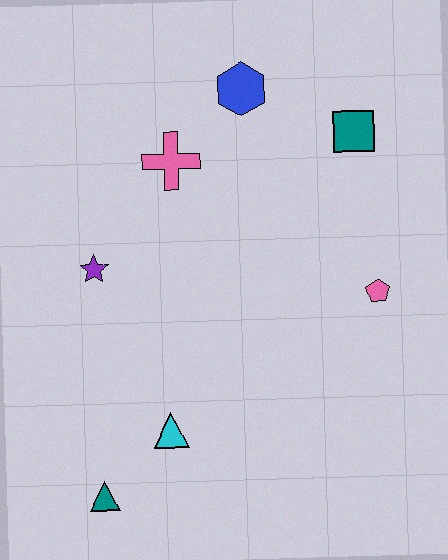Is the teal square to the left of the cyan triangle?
No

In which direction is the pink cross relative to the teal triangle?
The pink cross is above the teal triangle.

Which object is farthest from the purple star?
The teal square is farthest from the purple star.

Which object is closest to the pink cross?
The blue hexagon is closest to the pink cross.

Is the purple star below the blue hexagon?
Yes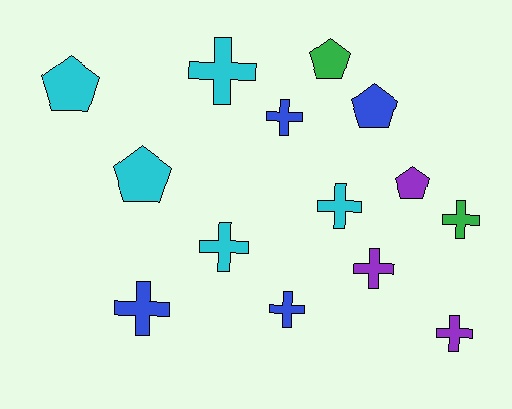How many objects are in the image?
There are 14 objects.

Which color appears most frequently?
Cyan, with 5 objects.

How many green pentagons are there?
There is 1 green pentagon.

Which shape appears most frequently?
Cross, with 9 objects.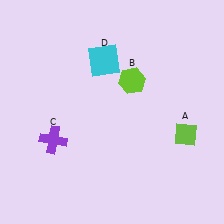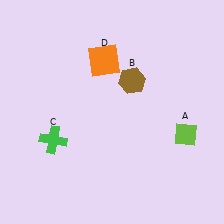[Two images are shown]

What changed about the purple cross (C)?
In Image 1, C is purple. In Image 2, it changed to green.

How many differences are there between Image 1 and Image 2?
There are 3 differences between the two images.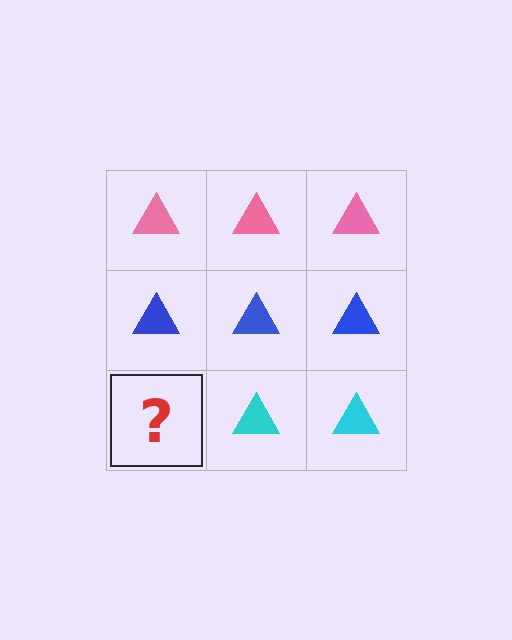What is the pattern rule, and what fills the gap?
The rule is that each row has a consistent color. The gap should be filled with a cyan triangle.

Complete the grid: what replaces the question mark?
The question mark should be replaced with a cyan triangle.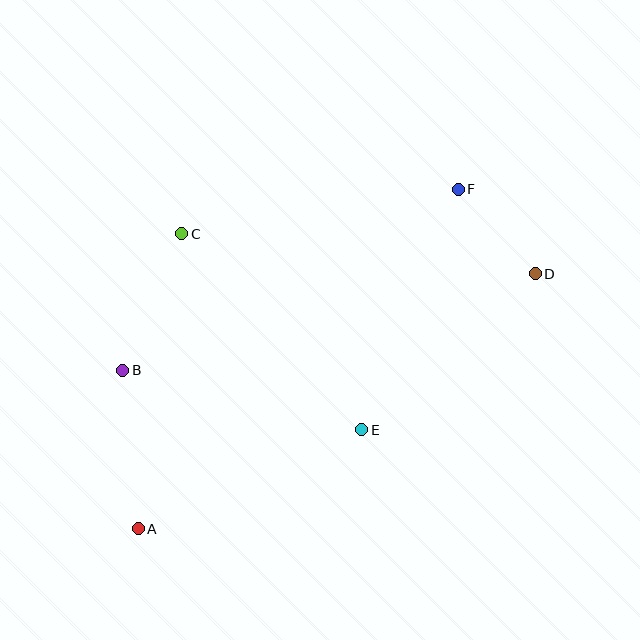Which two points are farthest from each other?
Points A and D are farthest from each other.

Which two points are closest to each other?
Points D and F are closest to each other.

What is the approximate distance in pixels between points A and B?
The distance between A and B is approximately 159 pixels.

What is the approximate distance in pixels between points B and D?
The distance between B and D is approximately 424 pixels.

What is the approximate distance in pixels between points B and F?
The distance between B and F is approximately 381 pixels.